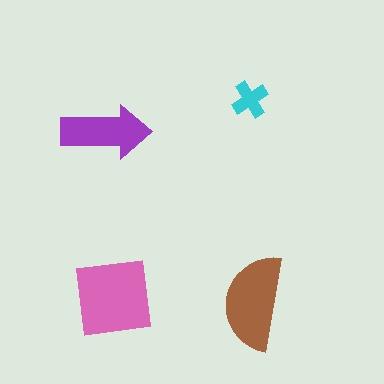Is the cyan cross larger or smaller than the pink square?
Smaller.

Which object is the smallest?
The cyan cross.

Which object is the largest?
The pink square.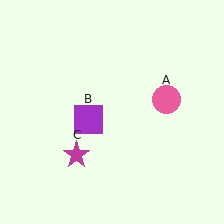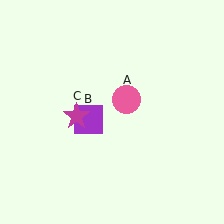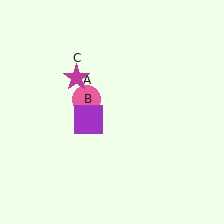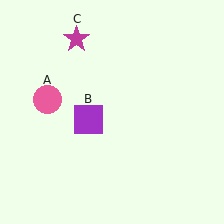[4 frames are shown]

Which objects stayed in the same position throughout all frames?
Purple square (object B) remained stationary.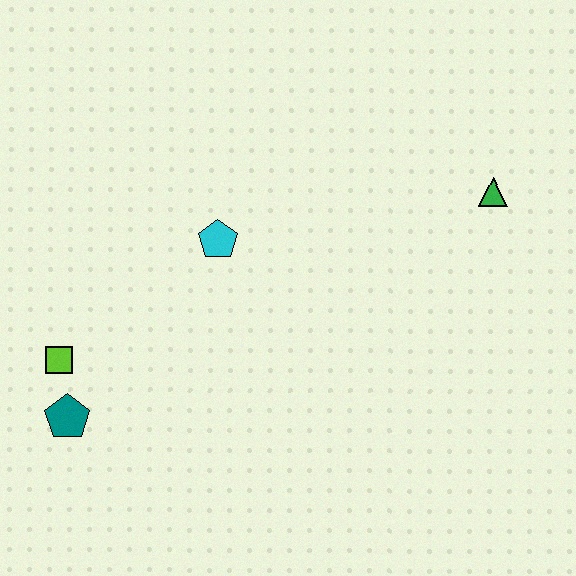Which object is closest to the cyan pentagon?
The lime square is closest to the cyan pentagon.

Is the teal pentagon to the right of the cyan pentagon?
No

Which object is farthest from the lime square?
The green triangle is farthest from the lime square.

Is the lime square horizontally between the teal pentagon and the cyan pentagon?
No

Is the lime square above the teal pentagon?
Yes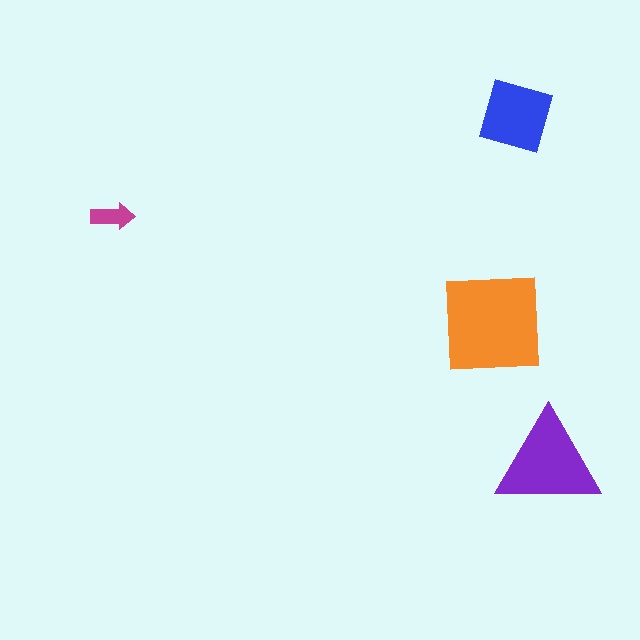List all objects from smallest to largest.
The magenta arrow, the blue square, the purple triangle, the orange square.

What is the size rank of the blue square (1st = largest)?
3rd.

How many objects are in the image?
There are 4 objects in the image.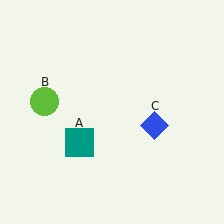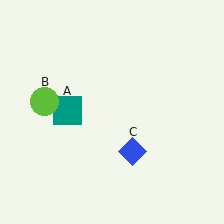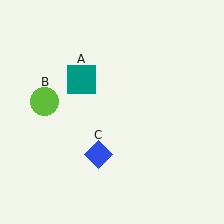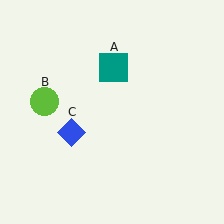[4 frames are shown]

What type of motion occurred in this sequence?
The teal square (object A), blue diamond (object C) rotated clockwise around the center of the scene.